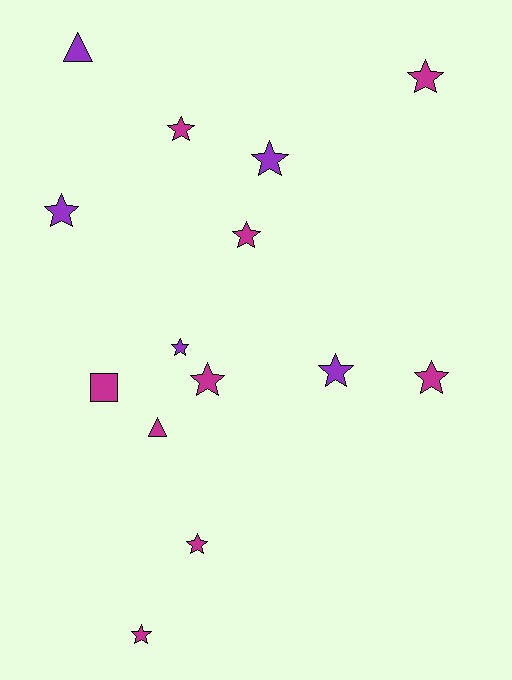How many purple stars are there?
There are 4 purple stars.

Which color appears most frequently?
Magenta, with 9 objects.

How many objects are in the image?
There are 14 objects.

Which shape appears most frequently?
Star, with 11 objects.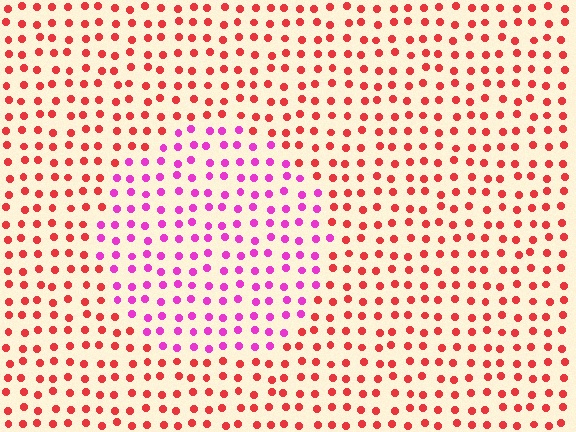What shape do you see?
I see a circle.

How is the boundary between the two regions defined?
The boundary is defined purely by a slight shift in hue (about 49 degrees). Spacing, size, and orientation are identical on both sides.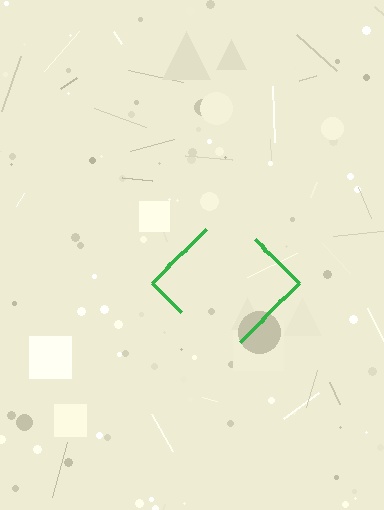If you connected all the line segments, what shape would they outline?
They would outline a diamond.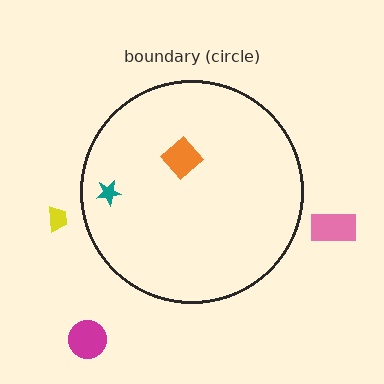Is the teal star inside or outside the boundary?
Inside.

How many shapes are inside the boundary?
2 inside, 3 outside.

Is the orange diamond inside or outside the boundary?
Inside.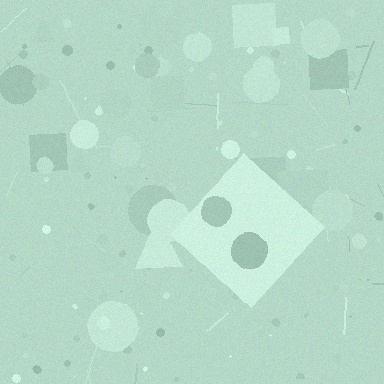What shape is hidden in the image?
A diamond is hidden in the image.